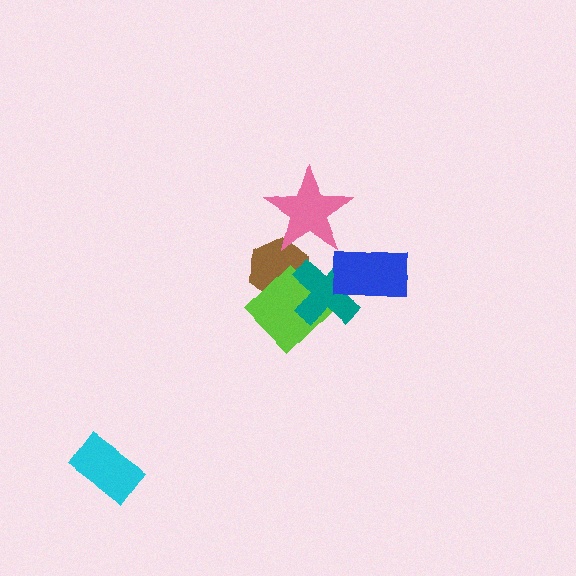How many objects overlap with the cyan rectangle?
0 objects overlap with the cyan rectangle.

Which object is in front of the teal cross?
The blue rectangle is in front of the teal cross.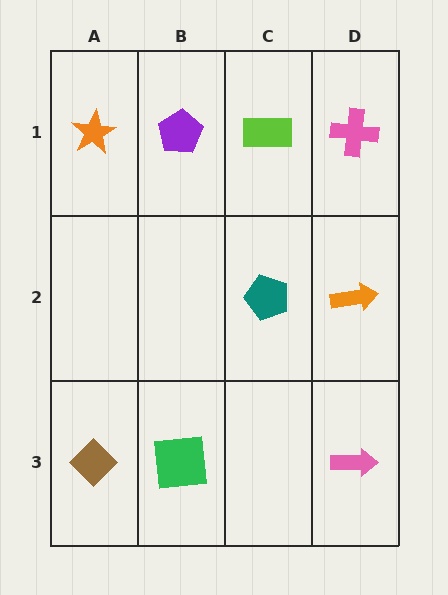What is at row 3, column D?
A pink arrow.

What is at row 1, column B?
A purple pentagon.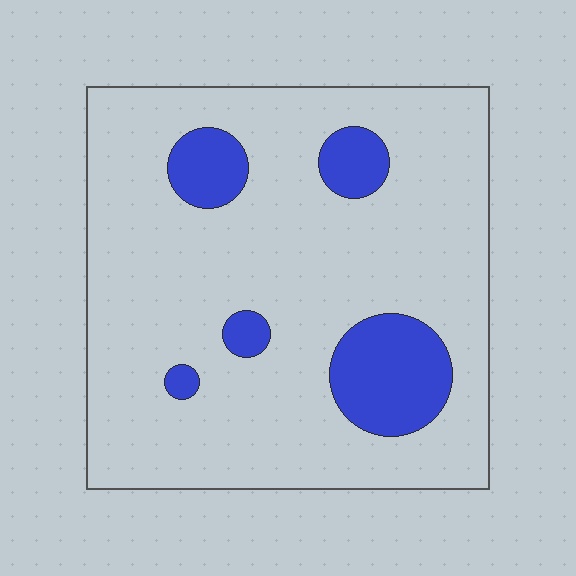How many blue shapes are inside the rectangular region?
5.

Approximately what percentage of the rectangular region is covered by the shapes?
Approximately 15%.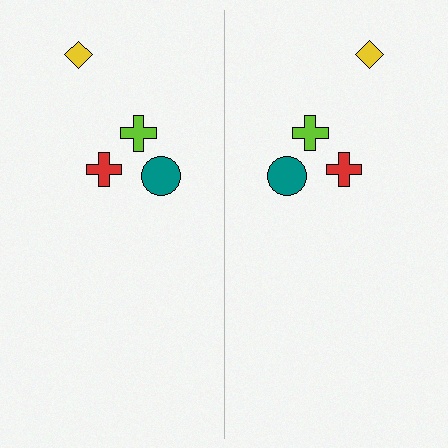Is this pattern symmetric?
Yes, this pattern has bilateral (reflection) symmetry.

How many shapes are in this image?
There are 8 shapes in this image.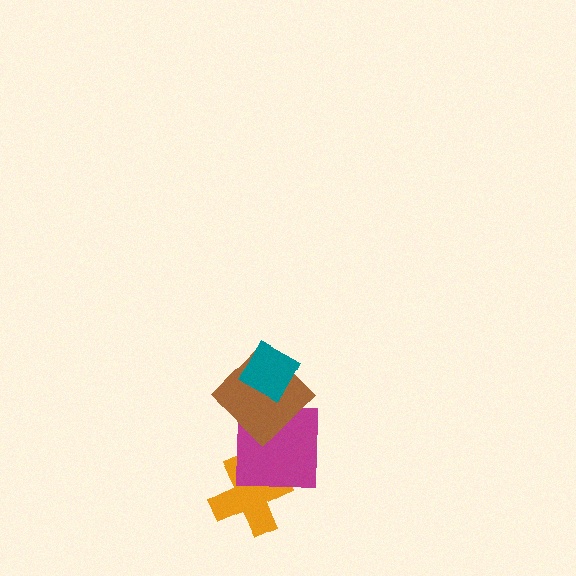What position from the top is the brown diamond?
The brown diamond is 2nd from the top.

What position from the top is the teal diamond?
The teal diamond is 1st from the top.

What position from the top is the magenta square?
The magenta square is 3rd from the top.